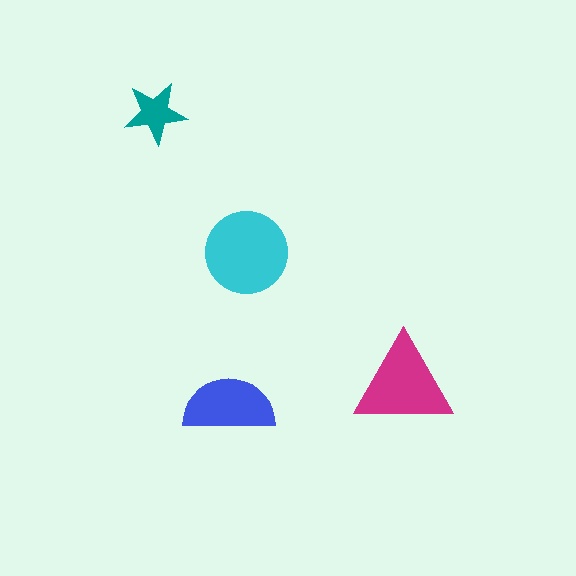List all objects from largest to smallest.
The cyan circle, the magenta triangle, the blue semicircle, the teal star.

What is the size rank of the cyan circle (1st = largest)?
1st.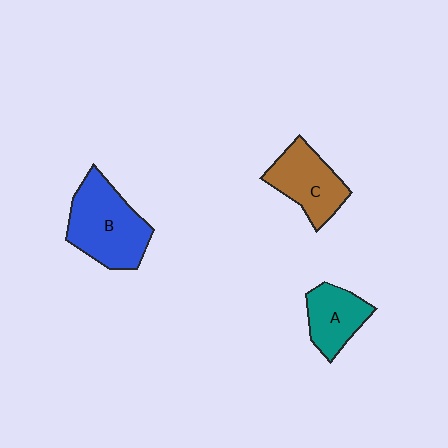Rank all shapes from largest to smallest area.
From largest to smallest: B (blue), C (brown), A (teal).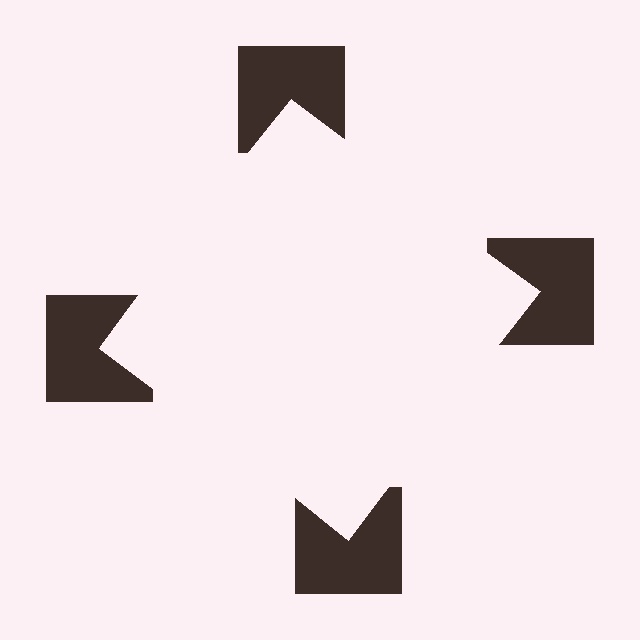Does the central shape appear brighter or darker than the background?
It typically appears slightly brighter than the background, even though no actual brightness change is drawn.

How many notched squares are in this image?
There are 4 — one at each vertex of the illusory square.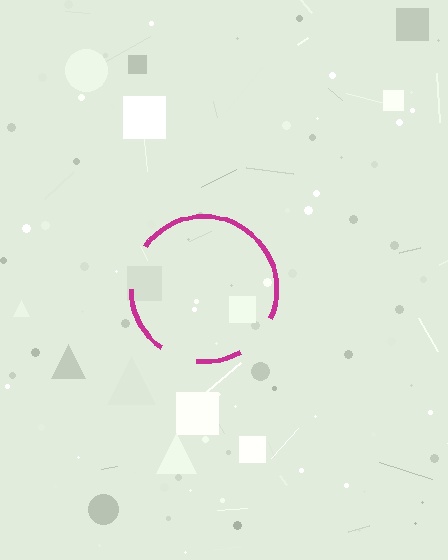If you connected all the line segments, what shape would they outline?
They would outline a circle.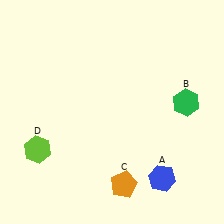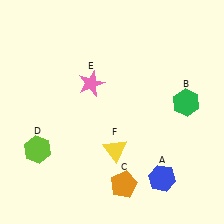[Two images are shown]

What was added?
A pink star (E), a yellow triangle (F) were added in Image 2.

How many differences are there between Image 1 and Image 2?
There are 2 differences between the two images.